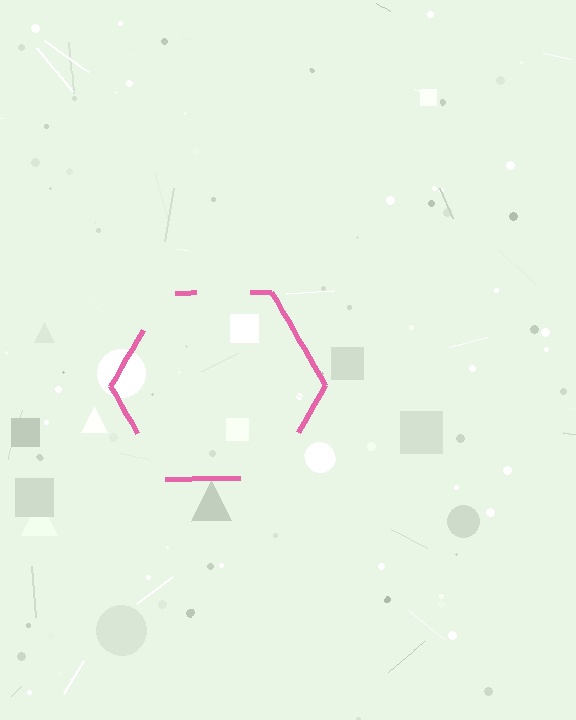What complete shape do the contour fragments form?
The contour fragments form a hexagon.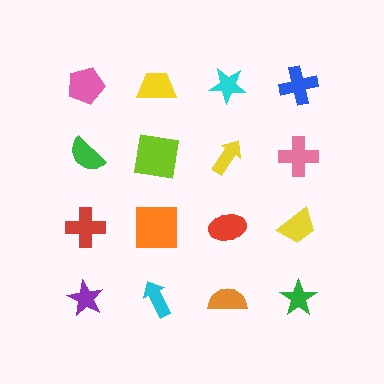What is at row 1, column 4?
A blue cross.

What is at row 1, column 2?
A yellow trapezoid.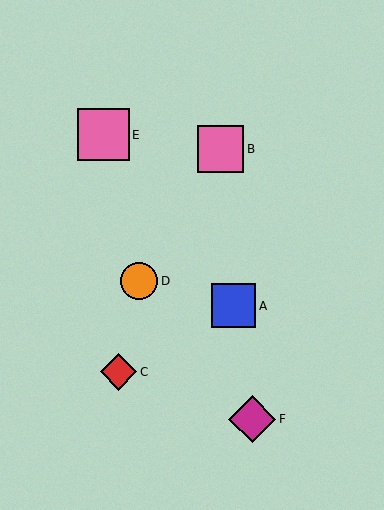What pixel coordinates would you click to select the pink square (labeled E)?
Click at (104, 135) to select the pink square E.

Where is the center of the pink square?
The center of the pink square is at (221, 149).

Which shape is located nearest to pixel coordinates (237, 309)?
The blue square (labeled A) at (234, 306) is nearest to that location.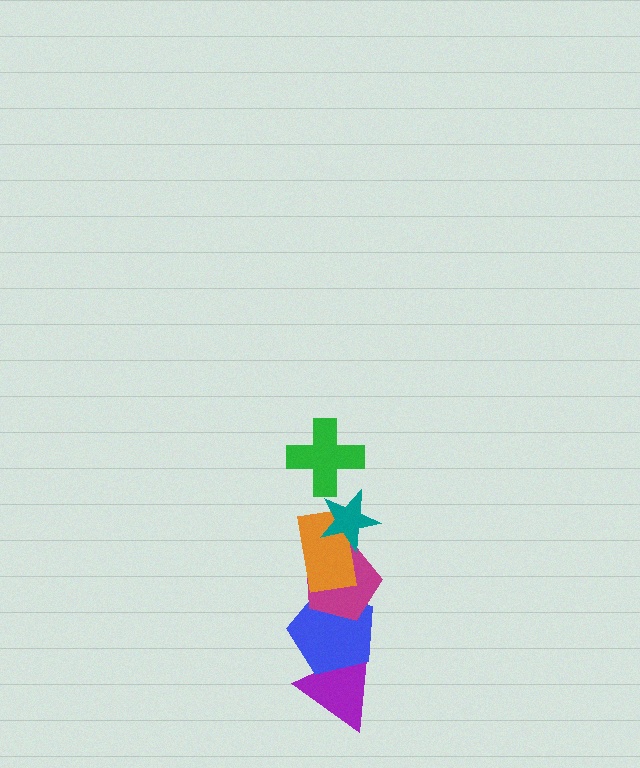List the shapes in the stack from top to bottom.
From top to bottom: the green cross, the teal star, the orange rectangle, the magenta pentagon, the blue pentagon, the purple triangle.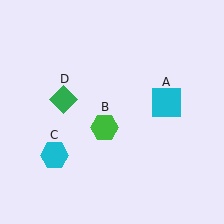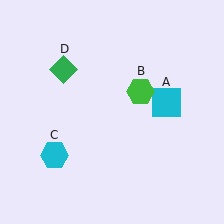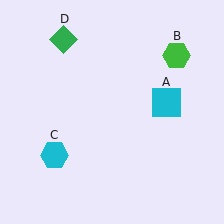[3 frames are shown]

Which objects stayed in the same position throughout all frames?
Cyan square (object A) and cyan hexagon (object C) remained stationary.